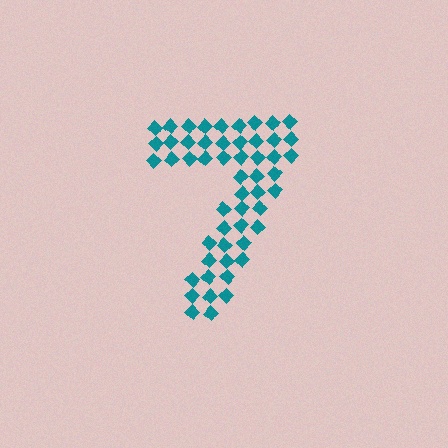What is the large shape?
The large shape is the digit 7.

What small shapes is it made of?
It is made of small diamonds.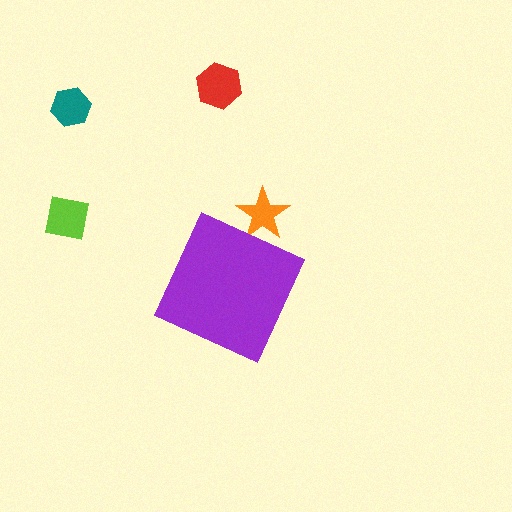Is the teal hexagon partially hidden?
No, the teal hexagon is fully visible.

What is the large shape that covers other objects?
A purple diamond.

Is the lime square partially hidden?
No, the lime square is fully visible.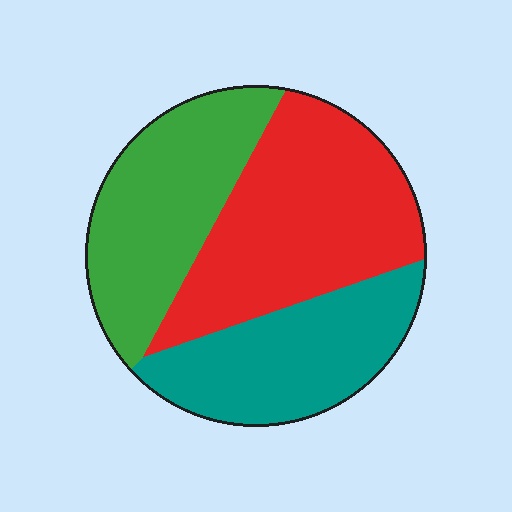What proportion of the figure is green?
Green covers roughly 30% of the figure.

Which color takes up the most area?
Red, at roughly 40%.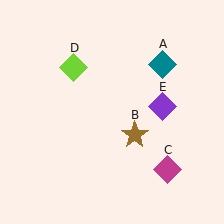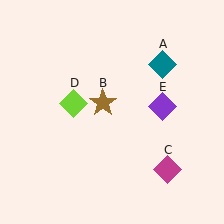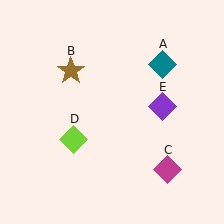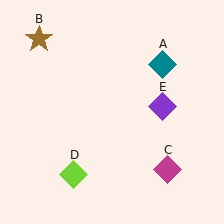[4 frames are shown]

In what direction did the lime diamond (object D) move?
The lime diamond (object D) moved down.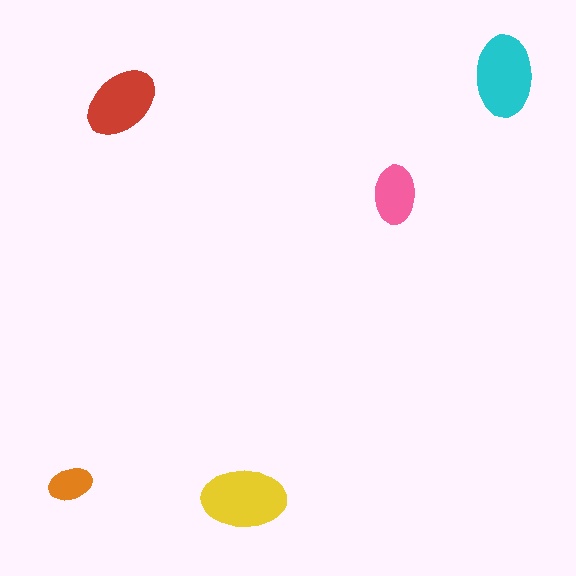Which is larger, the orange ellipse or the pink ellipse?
The pink one.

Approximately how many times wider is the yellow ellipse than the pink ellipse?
About 1.5 times wider.